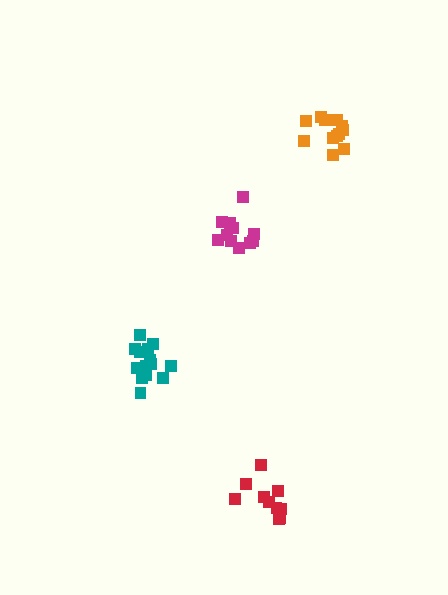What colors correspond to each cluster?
The clusters are colored: orange, red, magenta, teal.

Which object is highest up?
The orange cluster is topmost.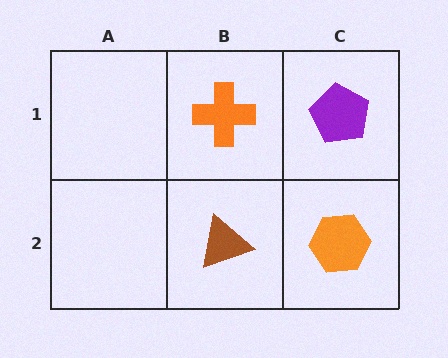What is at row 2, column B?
A brown triangle.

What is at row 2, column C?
An orange hexagon.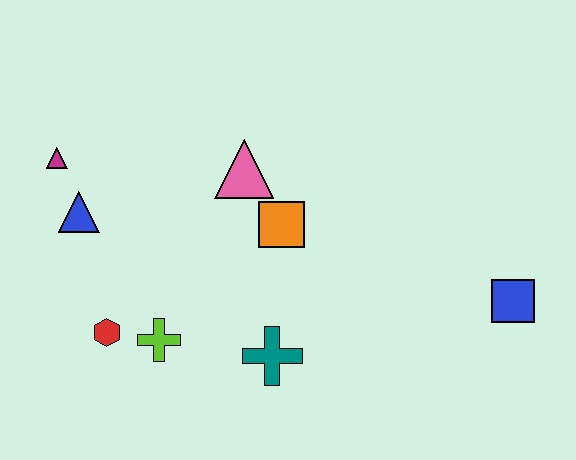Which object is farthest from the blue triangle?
The blue square is farthest from the blue triangle.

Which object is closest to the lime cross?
The red hexagon is closest to the lime cross.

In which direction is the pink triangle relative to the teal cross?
The pink triangle is above the teal cross.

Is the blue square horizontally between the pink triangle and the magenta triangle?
No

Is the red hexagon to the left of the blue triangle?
No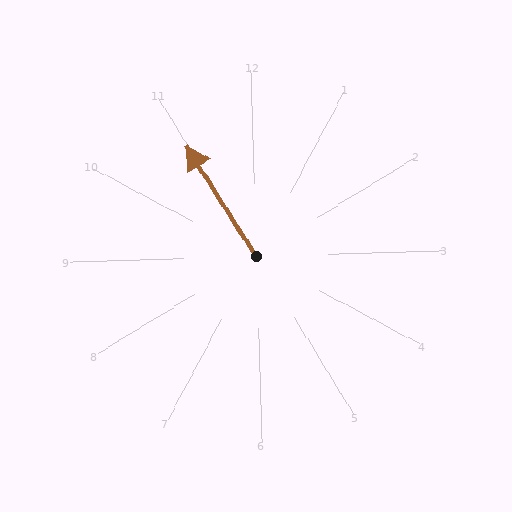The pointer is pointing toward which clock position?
Roughly 11 o'clock.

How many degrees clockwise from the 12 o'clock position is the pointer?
Approximately 330 degrees.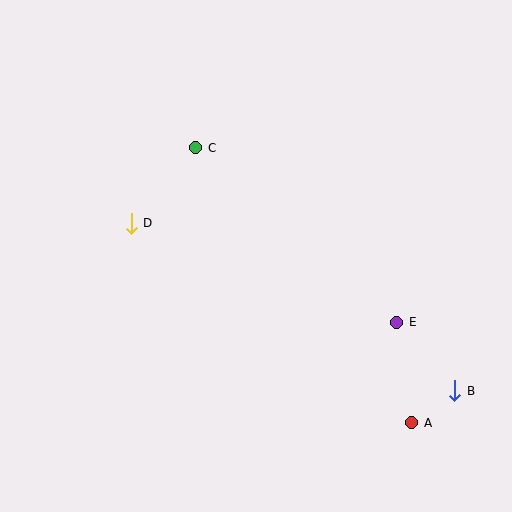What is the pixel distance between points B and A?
The distance between B and A is 54 pixels.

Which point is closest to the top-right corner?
Point E is closest to the top-right corner.